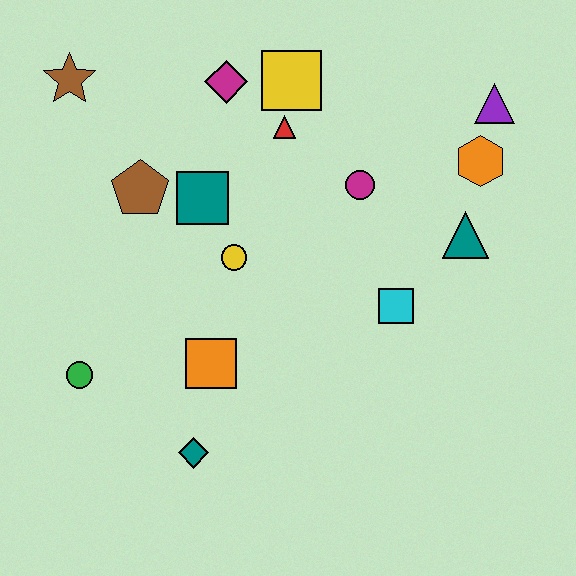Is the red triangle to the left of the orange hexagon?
Yes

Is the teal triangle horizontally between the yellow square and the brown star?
No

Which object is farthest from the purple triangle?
The green circle is farthest from the purple triangle.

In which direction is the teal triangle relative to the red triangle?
The teal triangle is to the right of the red triangle.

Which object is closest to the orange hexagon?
The purple triangle is closest to the orange hexagon.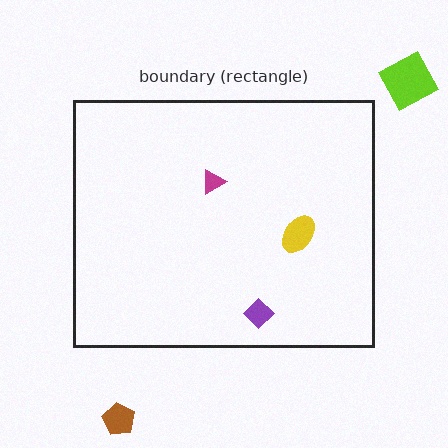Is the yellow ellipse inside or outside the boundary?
Inside.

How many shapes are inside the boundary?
3 inside, 2 outside.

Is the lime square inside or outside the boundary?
Outside.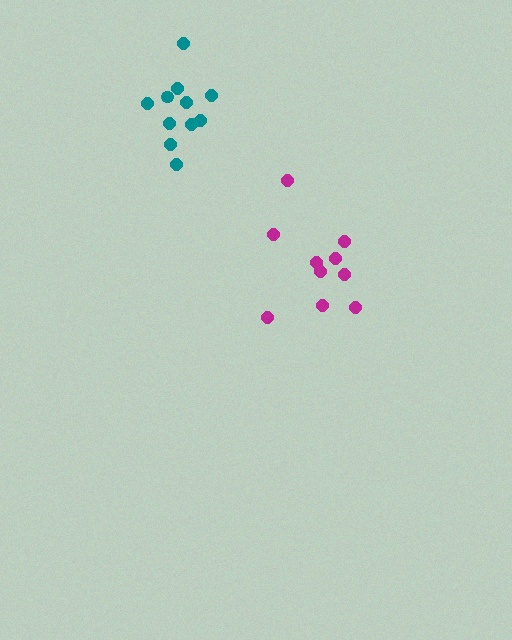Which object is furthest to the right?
The magenta cluster is rightmost.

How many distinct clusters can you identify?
There are 2 distinct clusters.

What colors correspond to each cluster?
The clusters are colored: magenta, teal.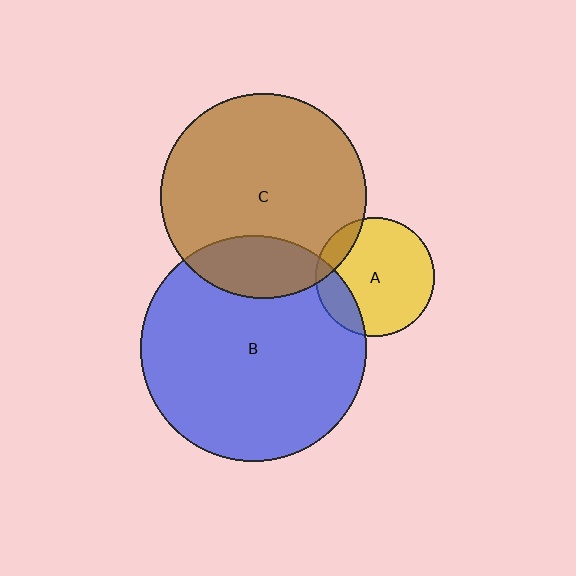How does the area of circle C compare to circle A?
Approximately 3.0 times.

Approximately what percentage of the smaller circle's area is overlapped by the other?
Approximately 20%.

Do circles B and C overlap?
Yes.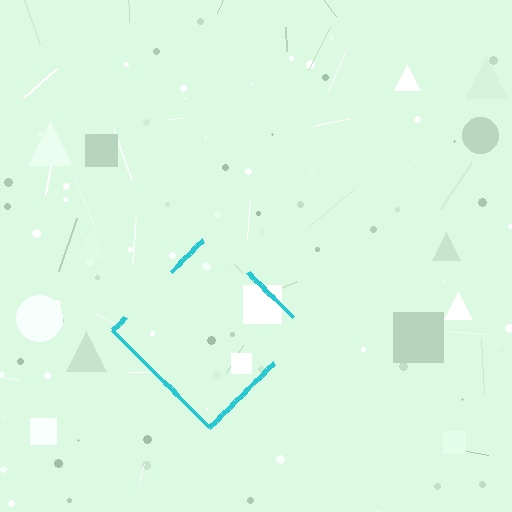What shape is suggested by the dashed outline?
The dashed outline suggests a diamond.